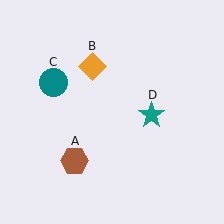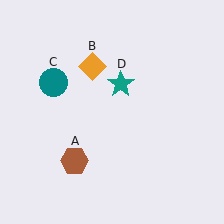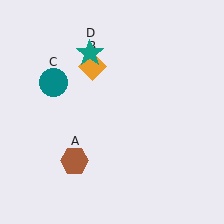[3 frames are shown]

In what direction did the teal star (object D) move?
The teal star (object D) moved up and to the left.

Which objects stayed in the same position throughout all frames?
Brown hexagon (object A) and orange diamond (object B) and teal circle (object C) remained stationary.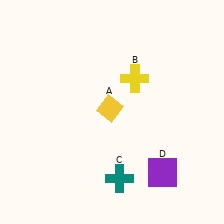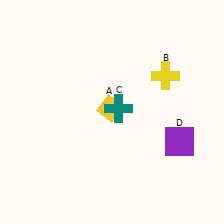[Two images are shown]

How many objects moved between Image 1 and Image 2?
3 objects moved between the two images.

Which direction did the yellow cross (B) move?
The yellow cross (B) moved right.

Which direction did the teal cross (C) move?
The teal cross (C) moved up.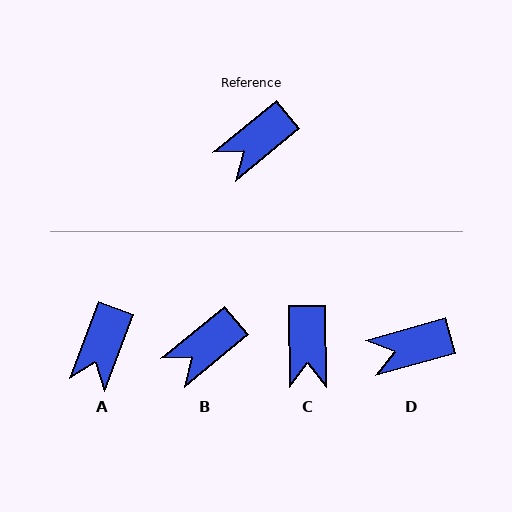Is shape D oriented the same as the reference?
No, it is off by about 23 degrees.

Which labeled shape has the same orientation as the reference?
B.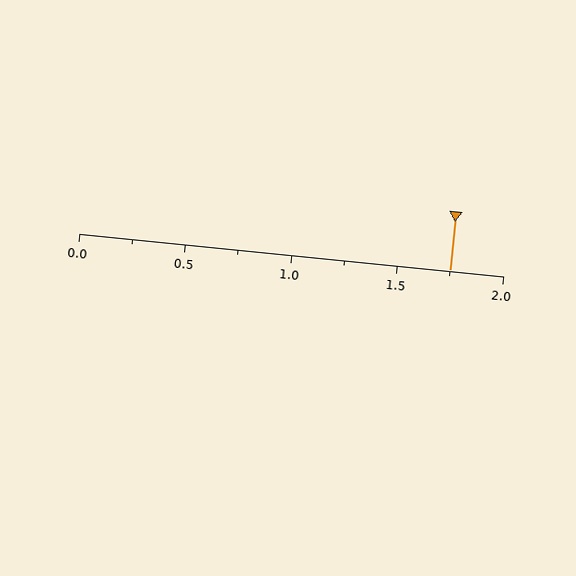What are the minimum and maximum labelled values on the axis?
The axis runs from 0.0 to 2.0.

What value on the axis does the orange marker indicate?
The marker indicates approximately 1.75.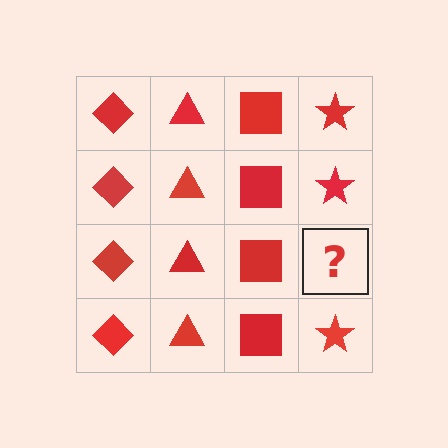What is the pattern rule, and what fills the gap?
The rule is that each column has a consistent shape. The gap should be filled with a red star.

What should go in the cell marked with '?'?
The missing cell should contain a red star.